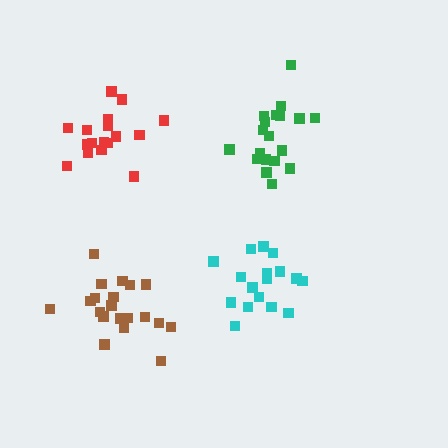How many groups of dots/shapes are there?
There are 4 groups.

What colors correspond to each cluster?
The clusters are colored: brown, cyan, red, green.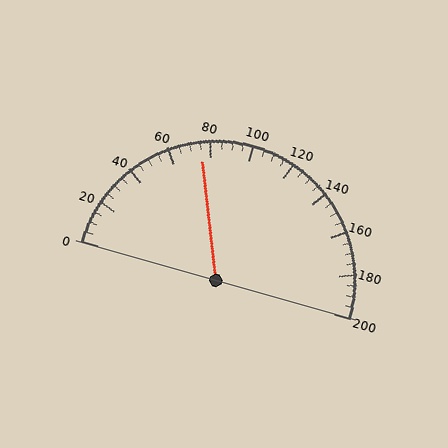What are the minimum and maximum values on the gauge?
The gauge ranges from 0 to 200.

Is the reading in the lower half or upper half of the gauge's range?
The reading is in the lower half of the range (0 to 200).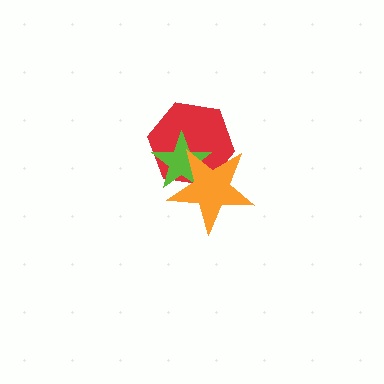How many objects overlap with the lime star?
2 objects overlap with the lime star.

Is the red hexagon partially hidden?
Yes, it is partially covered by another shape.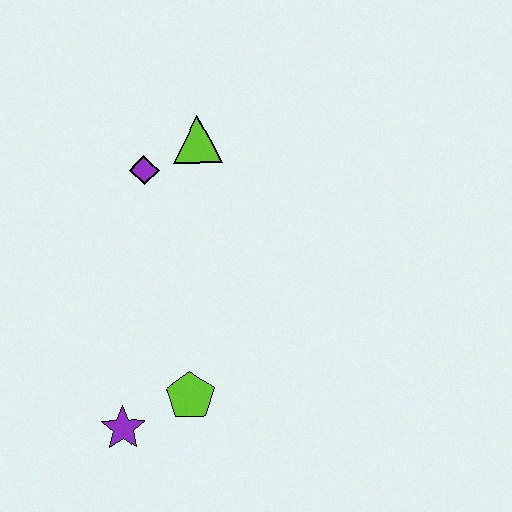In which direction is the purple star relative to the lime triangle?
The purple star is below the lime triangle.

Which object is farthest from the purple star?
The lime triangle is farthest from the purple star.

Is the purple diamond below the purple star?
No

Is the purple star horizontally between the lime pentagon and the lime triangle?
No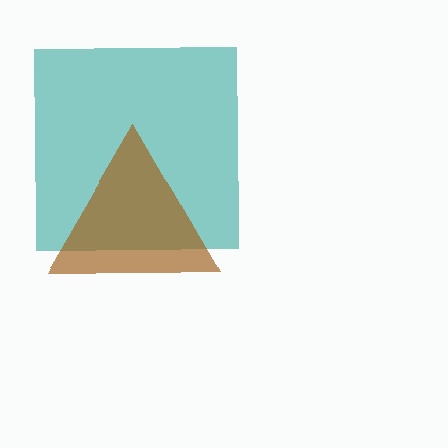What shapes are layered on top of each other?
The layered shapes are: a teal square, a brown triangle.